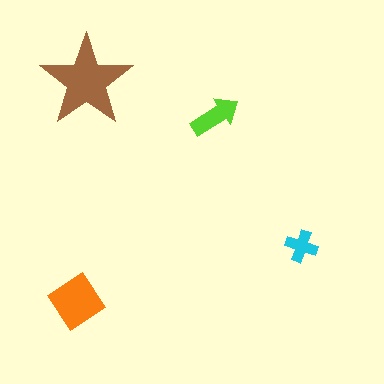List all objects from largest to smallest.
The brown star, the orange diamond, the lime arrow, the cyan cross.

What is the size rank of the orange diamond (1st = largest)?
2nd.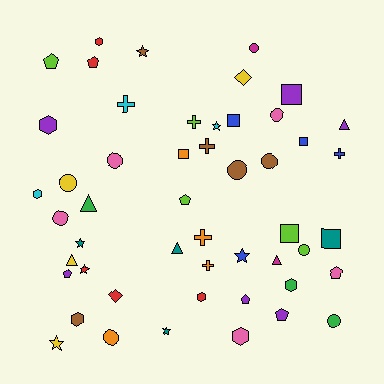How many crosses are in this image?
There are 6 crosses.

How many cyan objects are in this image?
There are 3 cyan objects.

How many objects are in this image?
There are 50 objects.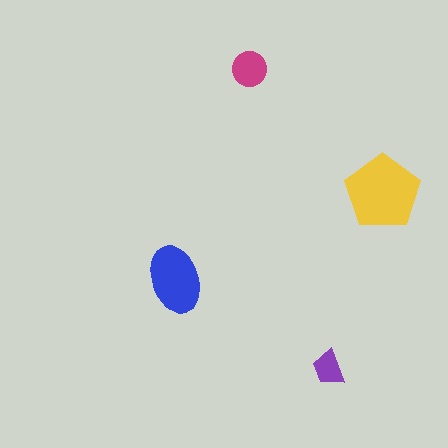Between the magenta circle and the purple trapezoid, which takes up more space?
The magenta circle.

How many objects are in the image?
There are 4 objects in the image.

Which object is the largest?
The yellow pentagon.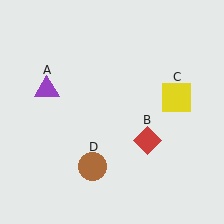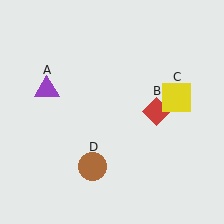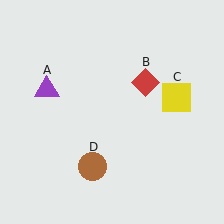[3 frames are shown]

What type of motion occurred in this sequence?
The red diamond (object B) rotated counterclockwise around the center of the scene.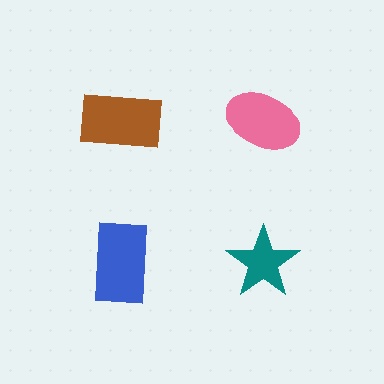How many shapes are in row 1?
2 shapes.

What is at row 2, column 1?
A blue rectangle.